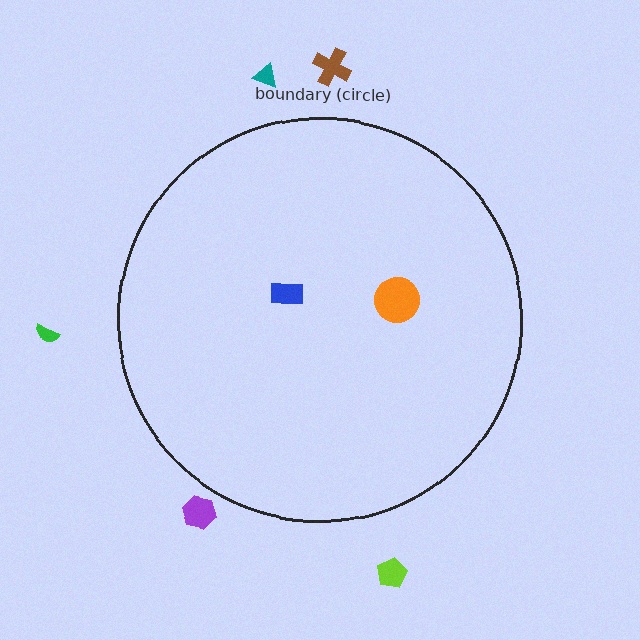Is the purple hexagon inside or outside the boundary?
Outside.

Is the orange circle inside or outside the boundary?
Inside.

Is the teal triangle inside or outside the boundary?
Outside.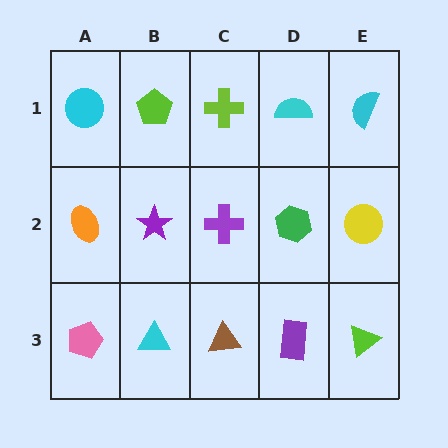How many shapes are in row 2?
5 shapes.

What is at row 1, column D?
A cyan semicircle.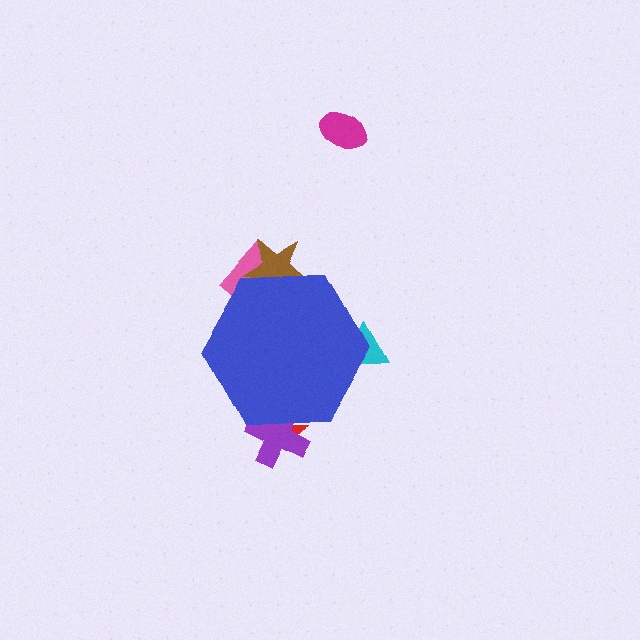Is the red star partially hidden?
Yes, the red star is partially hidden behind the blue hexagon.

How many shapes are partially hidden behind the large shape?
5 shapes are partially hidden.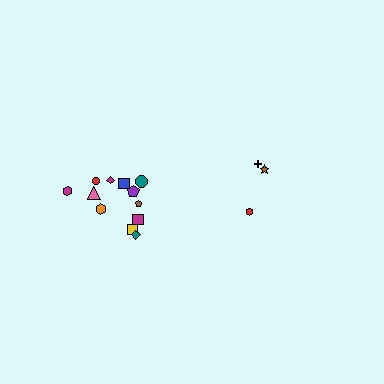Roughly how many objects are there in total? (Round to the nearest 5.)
Roughly 15 objects in total.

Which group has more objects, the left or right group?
The left group.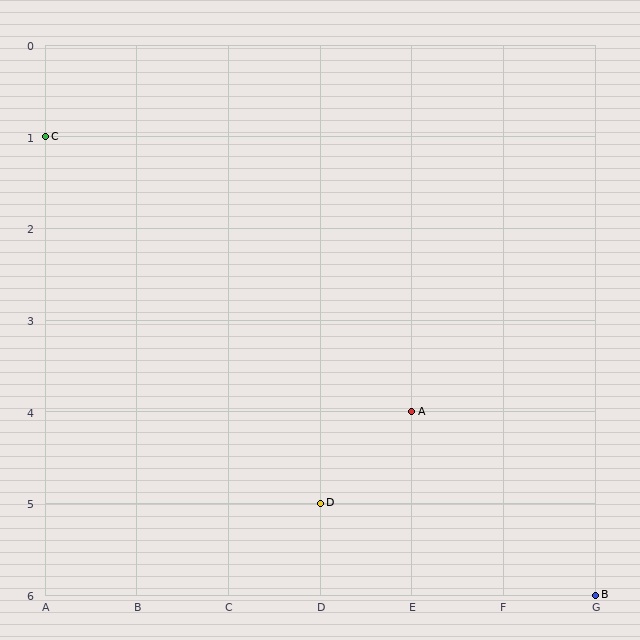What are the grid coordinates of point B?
Point B is at grid coordinates (G, 6).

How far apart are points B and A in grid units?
Points B and A are 2 columns and 2 rows apart (about 2.8 grid units diagonally).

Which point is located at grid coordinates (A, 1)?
Point C is at (A, 1).